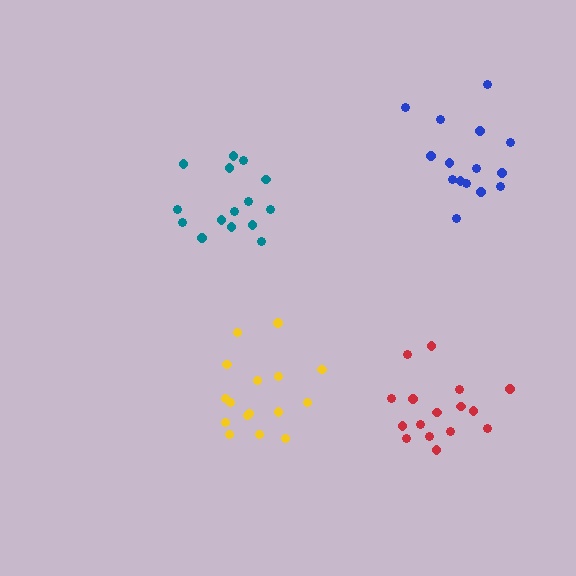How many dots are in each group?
Group 1: 15 dots, Group 2: 16 dots, Group 3: 15 dots, Group 4: 16 dots (62 total).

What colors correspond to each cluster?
The clusters are colored: teal, yellow, blue, red.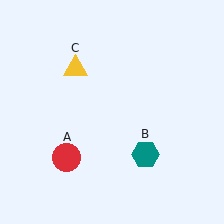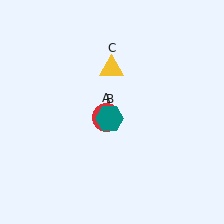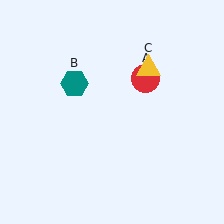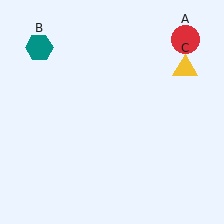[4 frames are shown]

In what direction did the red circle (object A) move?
The red circle (object A) moved up and to the right.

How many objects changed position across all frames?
3 objects changed position: red circle (object A), teal hexagon (object B), yellow triangle (object C).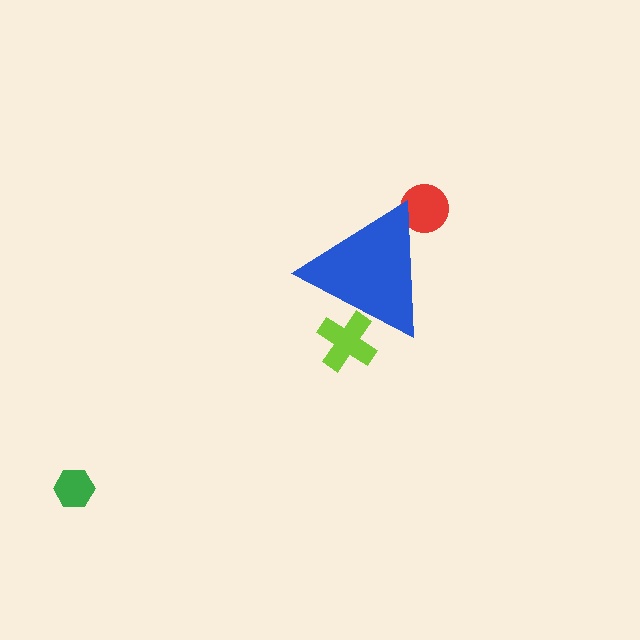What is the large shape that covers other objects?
A blue triangle.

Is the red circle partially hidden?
Yes, the red circle is partially hidden behind the blue triangle.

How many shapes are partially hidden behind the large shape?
2 shapes are partially hidden.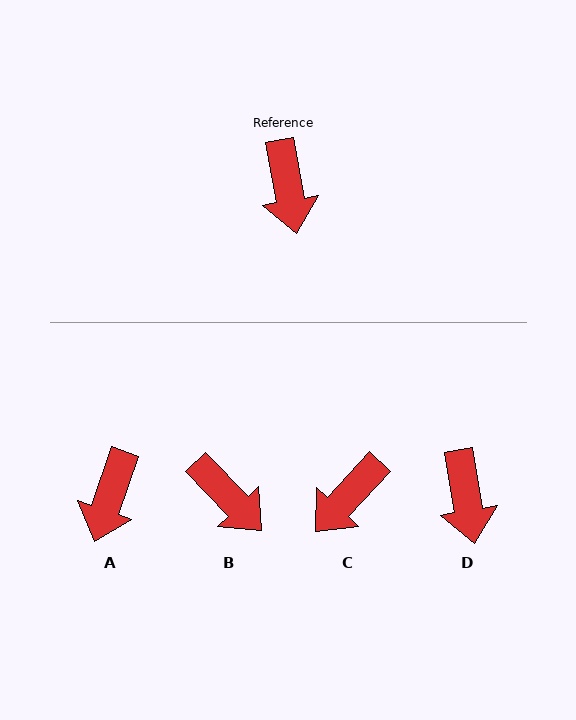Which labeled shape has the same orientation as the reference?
D.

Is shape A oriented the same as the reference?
No, it is off by about 29 degrees.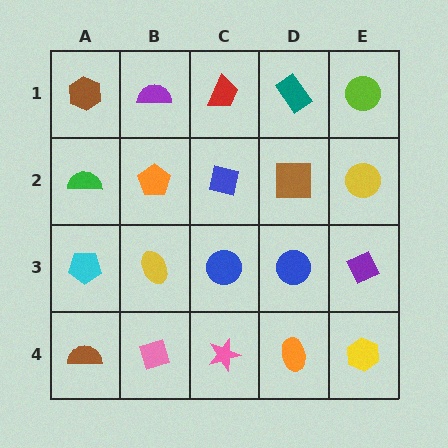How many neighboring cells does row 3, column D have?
4.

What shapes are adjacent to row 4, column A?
A cyan pentagon (row 3, column A), a pink diamond (row 4, column B).